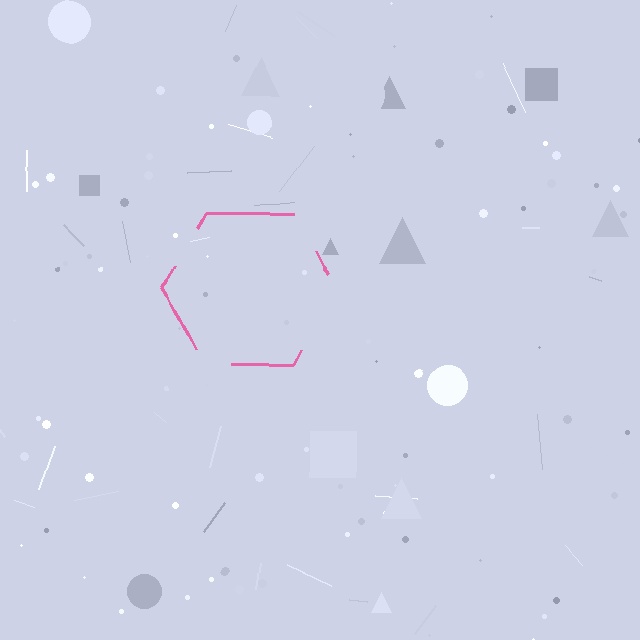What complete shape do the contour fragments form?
The contour fragments form a hexagon.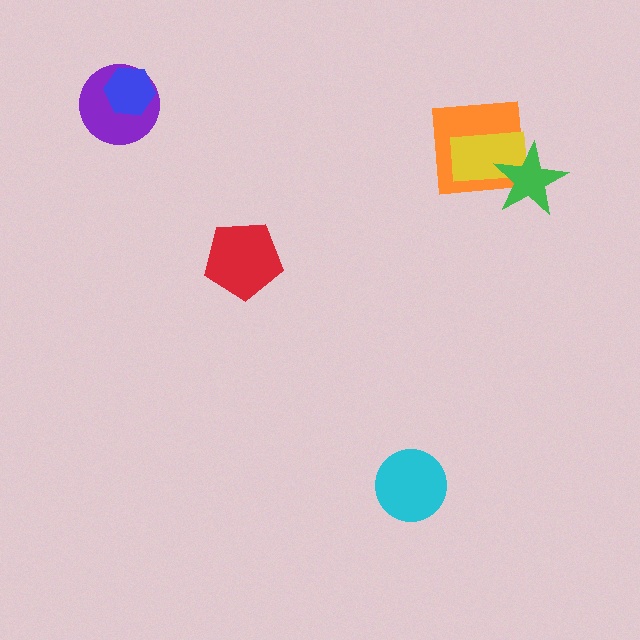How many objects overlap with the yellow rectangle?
2 objects overlap with the yellow rectangle.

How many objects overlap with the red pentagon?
0 objects overlap with the red pentagon.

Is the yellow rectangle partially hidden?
Yes, it is partially covered by another shape.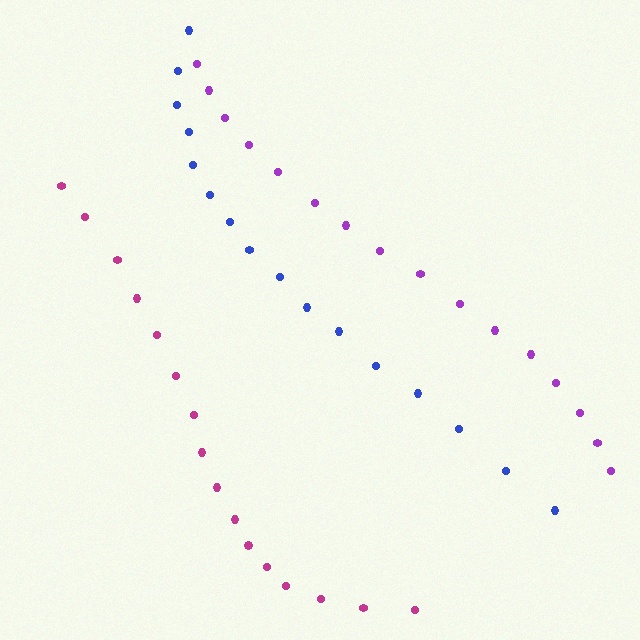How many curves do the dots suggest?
There are 3 distinct paths.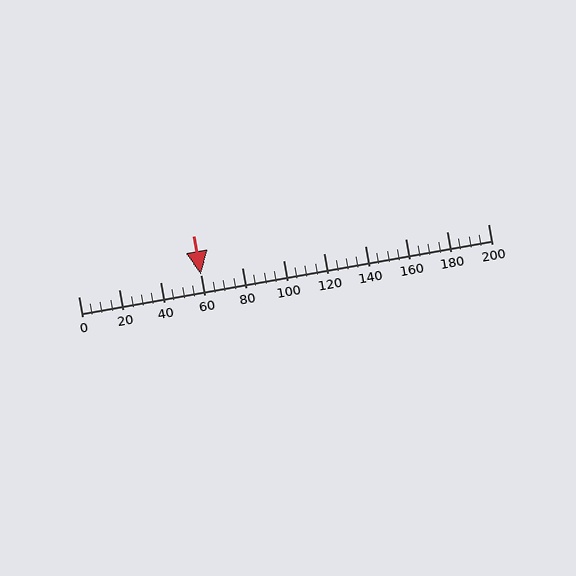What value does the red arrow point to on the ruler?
The red arrow points to approximately 60.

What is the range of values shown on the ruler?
The ruler shows values from 0 to 200.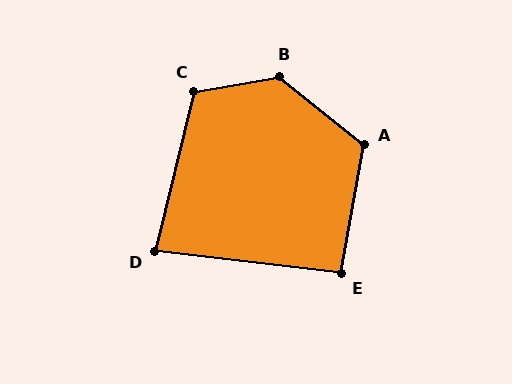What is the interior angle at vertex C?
Approximately 114 degrees (obtuse).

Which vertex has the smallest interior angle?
D, at approximately 83 degrees.